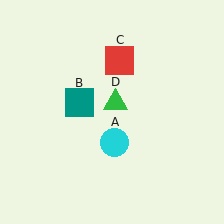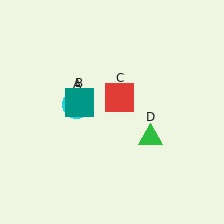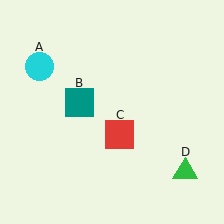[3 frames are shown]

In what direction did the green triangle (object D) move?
The green triangle (object D) moved down and to the right.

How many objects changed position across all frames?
3 objects changed position: cyan circle (object A), red square (object C), green triangle (object D).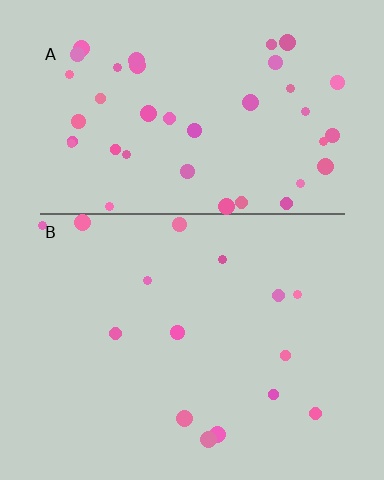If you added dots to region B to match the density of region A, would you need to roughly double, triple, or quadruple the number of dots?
Approximately triple.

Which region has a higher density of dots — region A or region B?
A (the top).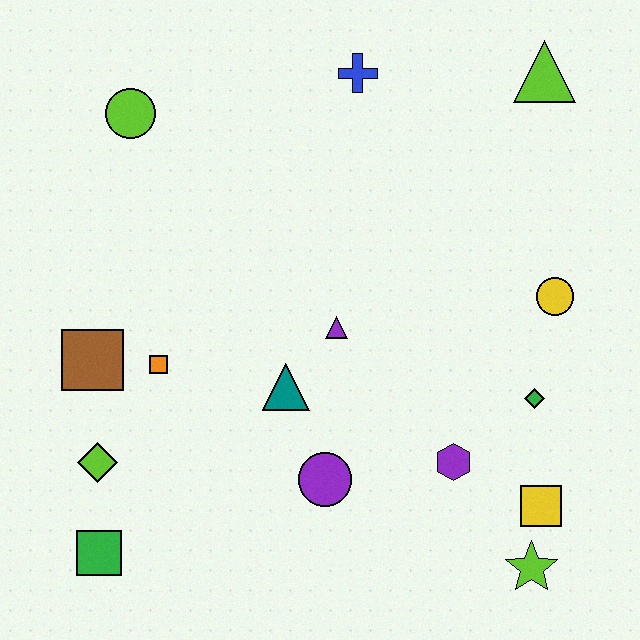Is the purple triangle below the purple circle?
No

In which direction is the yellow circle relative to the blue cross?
The yellow circle is below the blue cross.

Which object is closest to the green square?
The lime diamond is closest to the green square.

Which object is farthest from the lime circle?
The lime star is farthest from the lime circle.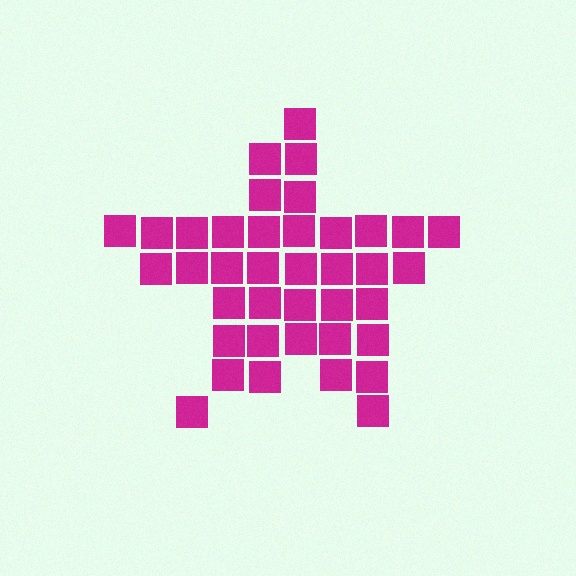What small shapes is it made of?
It is made of small squares.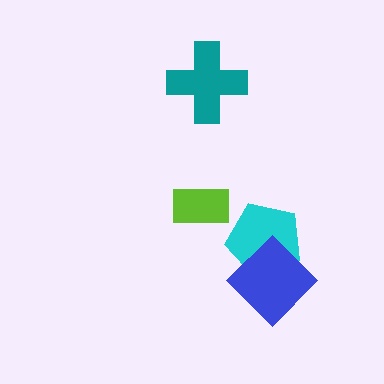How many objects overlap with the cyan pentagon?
1 object overlaps with the cyan pentagon.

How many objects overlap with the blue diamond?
1 object overlaps with the blue diamond.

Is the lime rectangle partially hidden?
No, no other shape covers it.